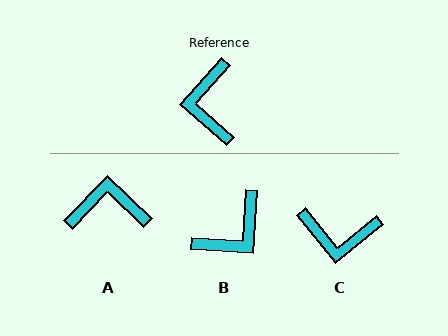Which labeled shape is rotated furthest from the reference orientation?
B, about 128 degrees away.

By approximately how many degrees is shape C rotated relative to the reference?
Approximately 80 degrees counter-clockwise.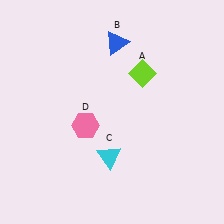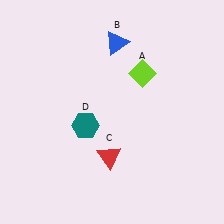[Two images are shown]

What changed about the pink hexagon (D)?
In Image 1, D is pink. In Image 2, it changed to teal.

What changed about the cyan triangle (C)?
In Image 1, C is cyan. In Image 2, it changed to red.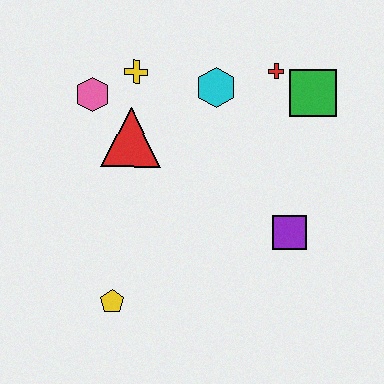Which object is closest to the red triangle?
The pink hexagon is closest to the red triangle.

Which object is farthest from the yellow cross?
The yellow pentagon is farthest from the yellow cross.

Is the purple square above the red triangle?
No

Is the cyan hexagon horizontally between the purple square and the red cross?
No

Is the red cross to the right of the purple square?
No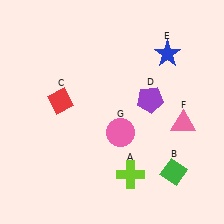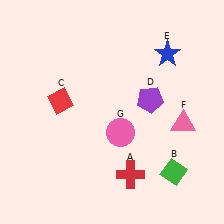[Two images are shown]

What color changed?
The cross (A) changed from lime in Image 1 to red in Image 2.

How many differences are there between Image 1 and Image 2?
There is 1 difference between the two images.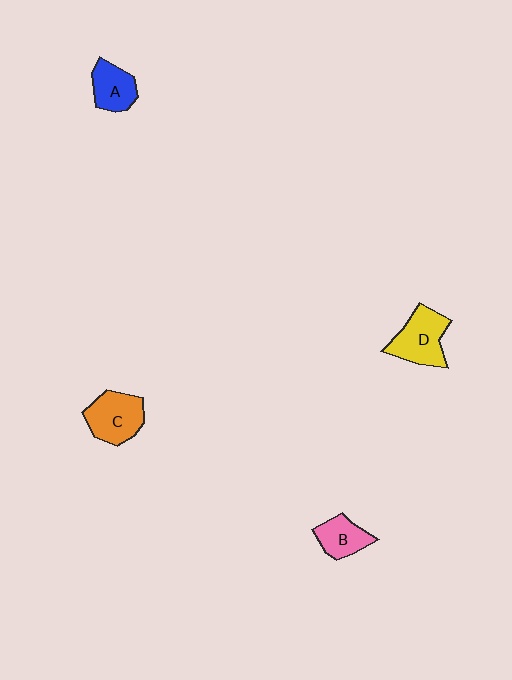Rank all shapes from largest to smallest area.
From largest to smallest: D (yellow), C (orange), A (blue), B (pink).